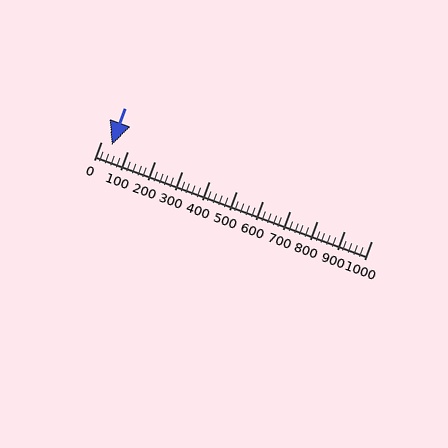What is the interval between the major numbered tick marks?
The major tick marks are spaced 100 units apart.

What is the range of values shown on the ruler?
The ruler shows values from 0 to 1000.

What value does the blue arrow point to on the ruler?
The blue arrow points to approximately 39.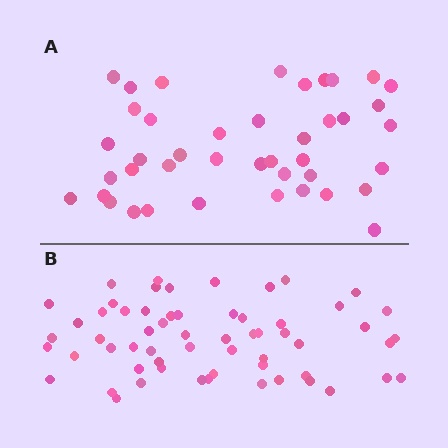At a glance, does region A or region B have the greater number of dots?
Region B (the bottom region) has more dots.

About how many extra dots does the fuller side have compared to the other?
Region B has approximately 20 more dots than region A.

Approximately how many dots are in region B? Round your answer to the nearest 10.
About 60 dots.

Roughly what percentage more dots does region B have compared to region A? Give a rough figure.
About 45% more.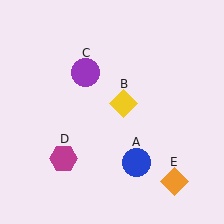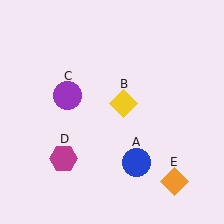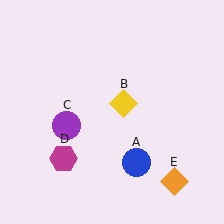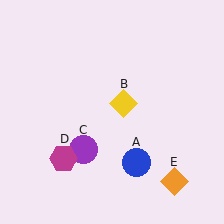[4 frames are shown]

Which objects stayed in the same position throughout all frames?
Blue circle (object A) and yellow diamond (object B) and magenta hexagon (object D) and orange diamond (object E) remained stationary.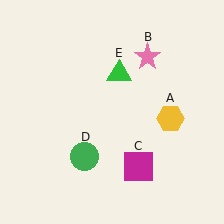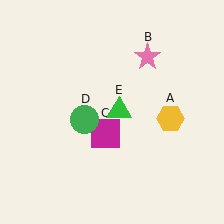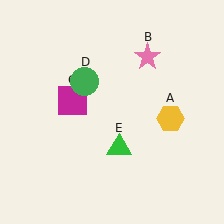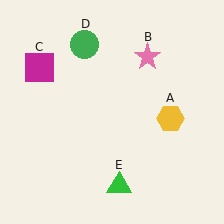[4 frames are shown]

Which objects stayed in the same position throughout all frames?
Yellow hexagon (object A) and pink star (object B) remained stationary.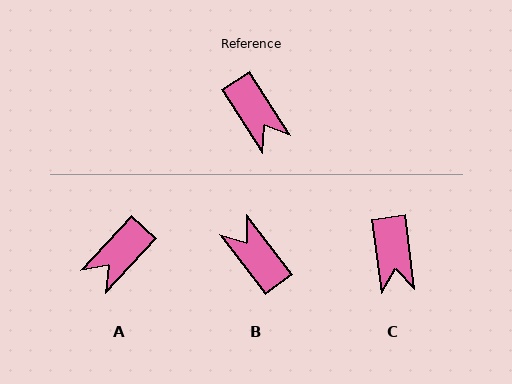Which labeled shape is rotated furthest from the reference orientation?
B, about 175 degrees away.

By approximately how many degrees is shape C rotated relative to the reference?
Approximately 26 degrees clockwise.